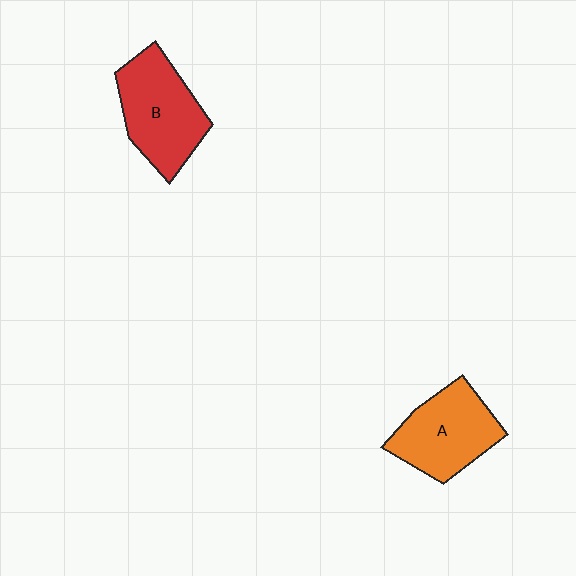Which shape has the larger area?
Shape B (red).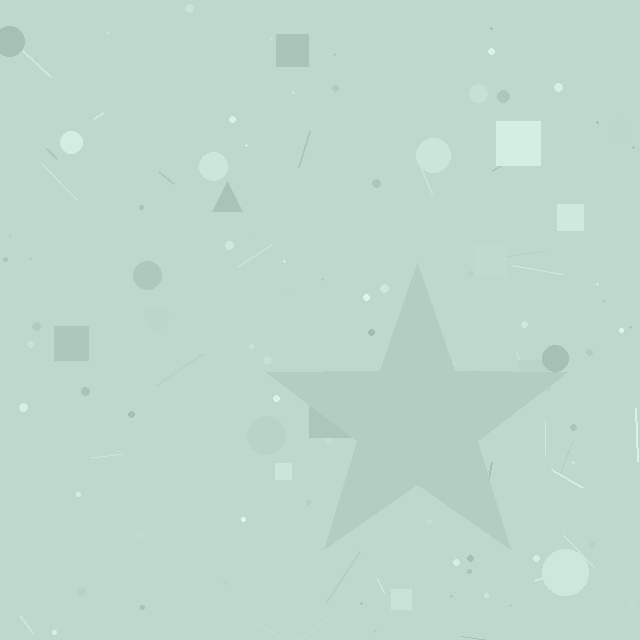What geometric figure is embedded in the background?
A star is embedded in the background.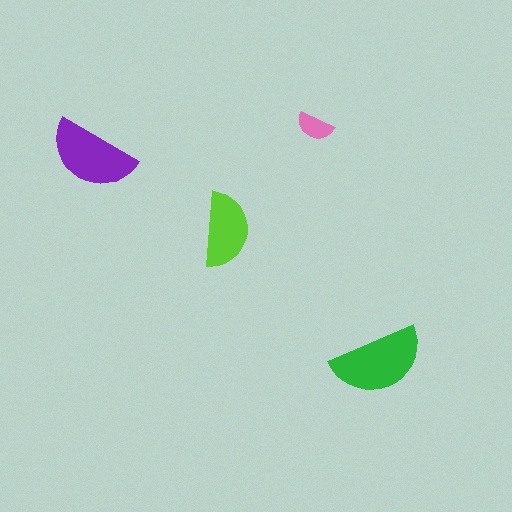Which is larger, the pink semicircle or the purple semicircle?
The purple one.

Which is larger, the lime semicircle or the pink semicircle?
The lime one.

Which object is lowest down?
The green semicircle is bottommost.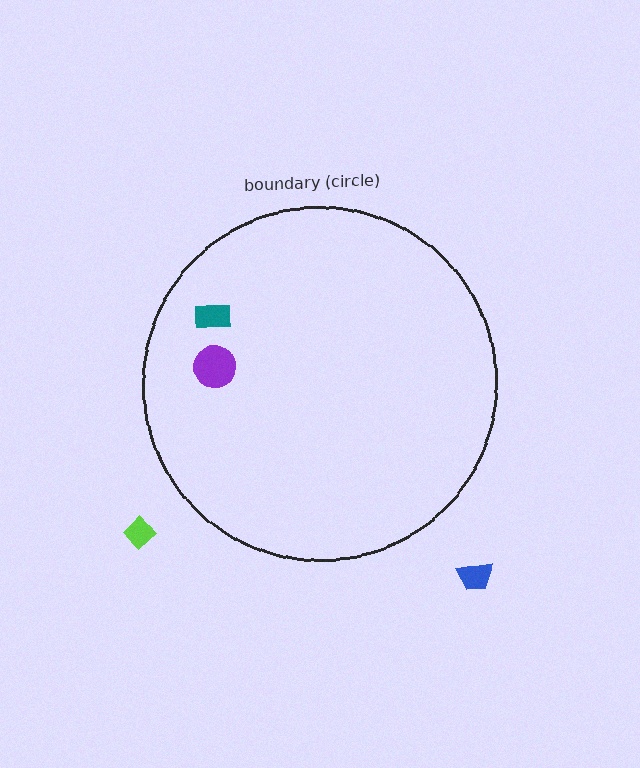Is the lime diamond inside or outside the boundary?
Outside.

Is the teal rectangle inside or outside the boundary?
Inside.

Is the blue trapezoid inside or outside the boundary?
Outside.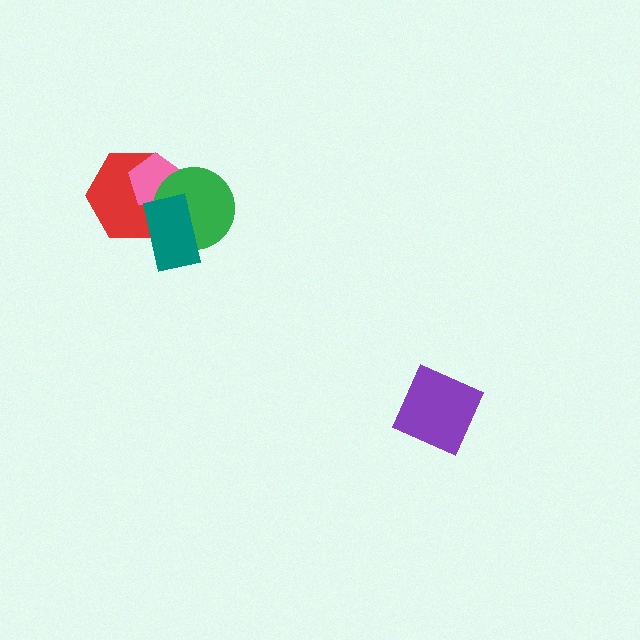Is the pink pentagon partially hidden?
Yes, it is partially covered by another shape.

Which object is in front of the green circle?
The teal rectangle is in front of the green circle.